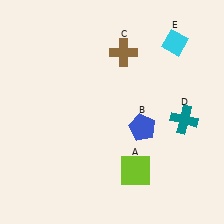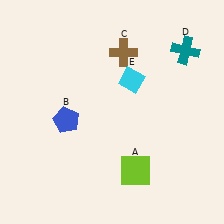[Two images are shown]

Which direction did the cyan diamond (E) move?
The cyan diamond (E) moved left.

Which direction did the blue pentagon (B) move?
The blue pentagon (B) moved left.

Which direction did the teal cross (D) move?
The teal cross (D) moved up.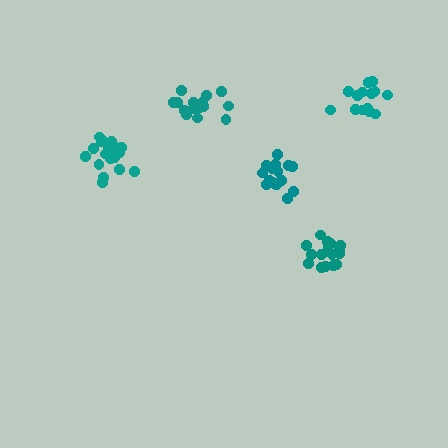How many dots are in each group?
Group 1: 20 dots, Group 2: 17 dots, Group 3: 19 dots, Group 4: 15 dots, Group 5: 14 dots (85 total).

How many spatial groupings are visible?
There are 5 spatial groupings.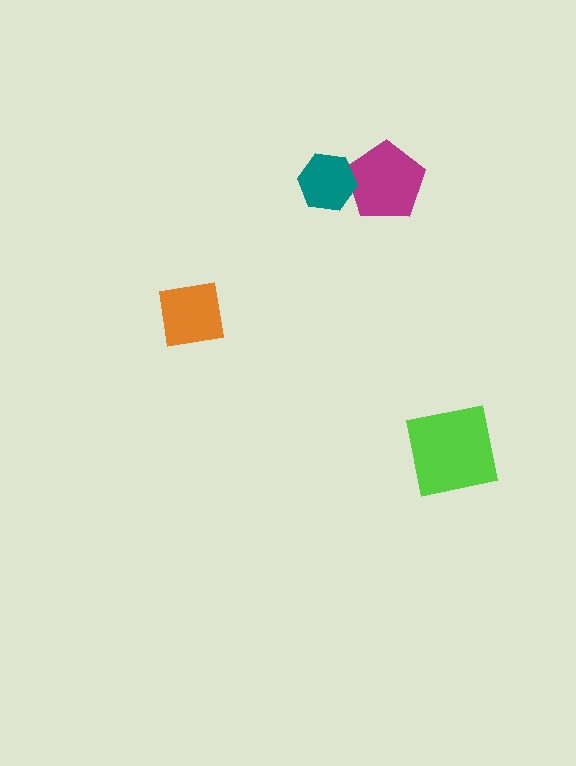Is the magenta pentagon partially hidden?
Yes, it is partially covered by another shape.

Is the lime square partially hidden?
No, no other shape covers it.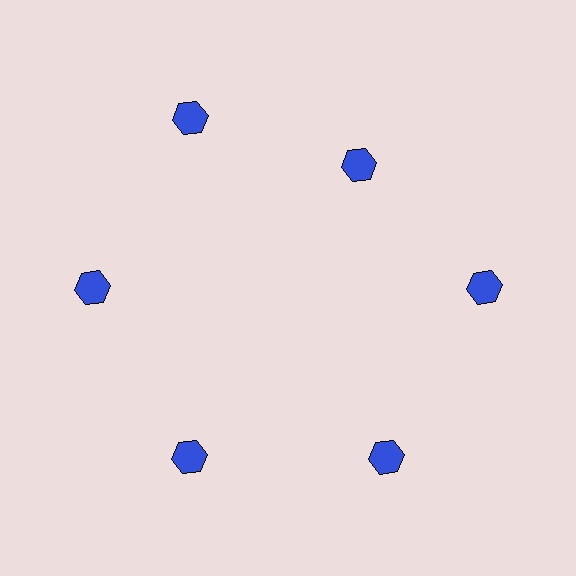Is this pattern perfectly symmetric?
No. The 6 blue hexagons are arranged in a ring, but one element near the 1 o'clock position is pulled inward toward the center, breaking the 6-fold rotational symmetry.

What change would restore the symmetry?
The symmetry would be restored by moving it outward, back onto the ring so that all 6 hexagons sit at equal angles and equal distance from the center.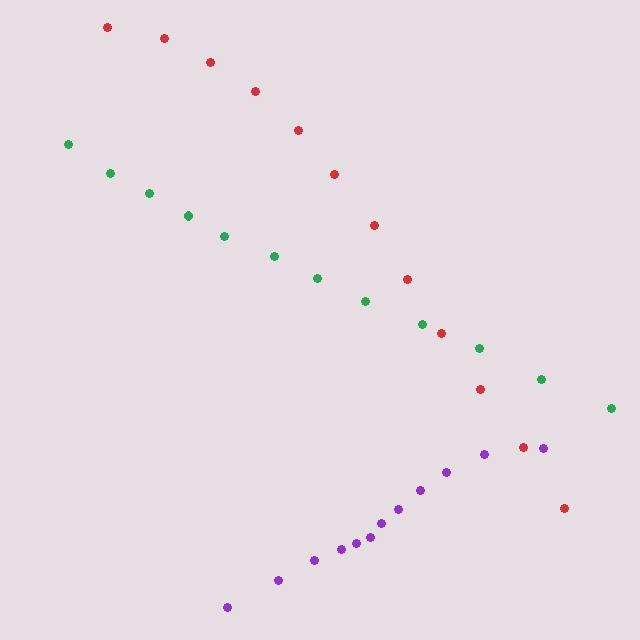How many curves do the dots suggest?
There are 3 distinct paths.